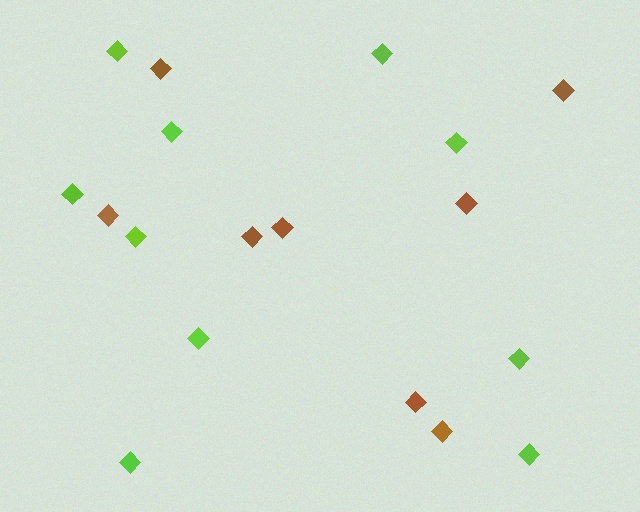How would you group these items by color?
There are 2 groups: one group of brown diamonds (8) and one group of lime diamonds (10).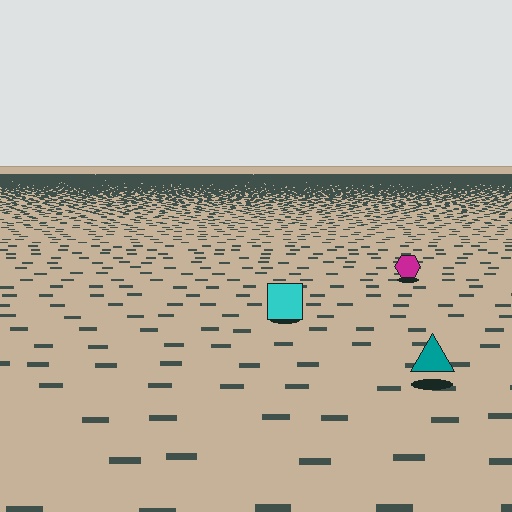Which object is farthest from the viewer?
The magenta hexagon is farthest from the viewer. It appears smaller and the ground texture around it is denser.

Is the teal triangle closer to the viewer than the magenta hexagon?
Yes. The teal triangle is closer — you can tell from the texture gradient: the ground texture is coarser near it.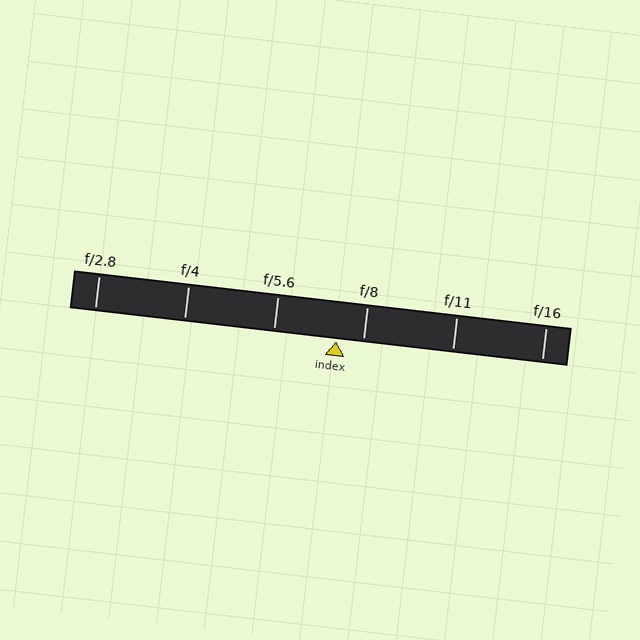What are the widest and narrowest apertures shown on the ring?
The widest aperture shown is f/2.8 and the narrowest is f/16.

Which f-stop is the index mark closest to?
The index mark is closest to f/8.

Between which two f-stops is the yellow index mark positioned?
The index mark is between f/5.6 and f/8.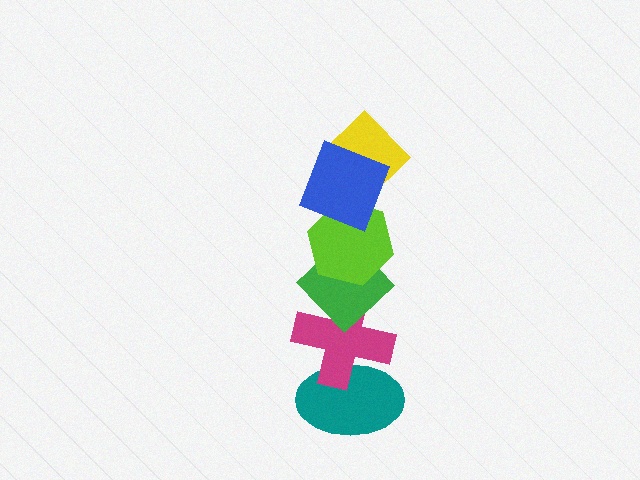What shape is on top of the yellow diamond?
The blue square is on top of the yellow diamond.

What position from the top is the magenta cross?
The magenta cross is 5th from the top.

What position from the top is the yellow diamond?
The yellow diamond is 2nd from the top.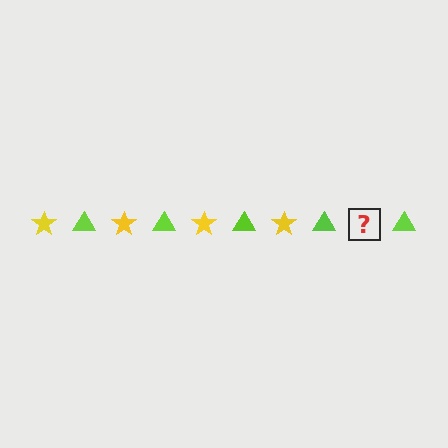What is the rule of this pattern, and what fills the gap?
The rule is that the pattern alternates between yellow star and lime triangle. The gap should be filled with a yellow star.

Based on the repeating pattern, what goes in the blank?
The blank should be a yellow star.